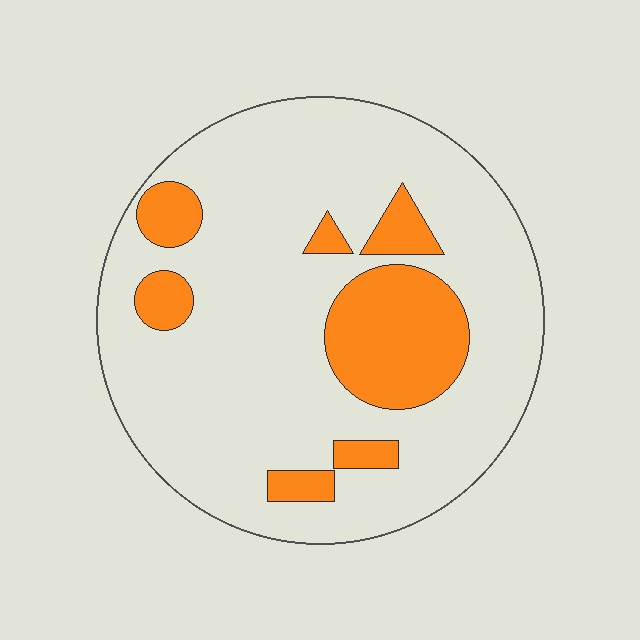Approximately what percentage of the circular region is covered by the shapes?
Approximately 20%.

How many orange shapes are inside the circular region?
7.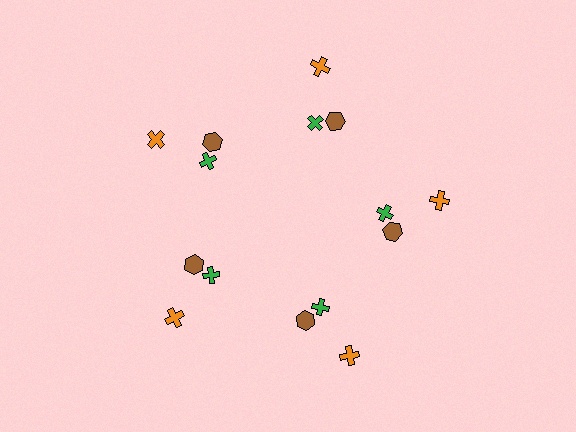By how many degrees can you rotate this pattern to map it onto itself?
The pattern maps onto itself every 72 degrees of rotation.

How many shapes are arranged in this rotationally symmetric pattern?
There are 15 shapes, arranged in 5 groups of 3.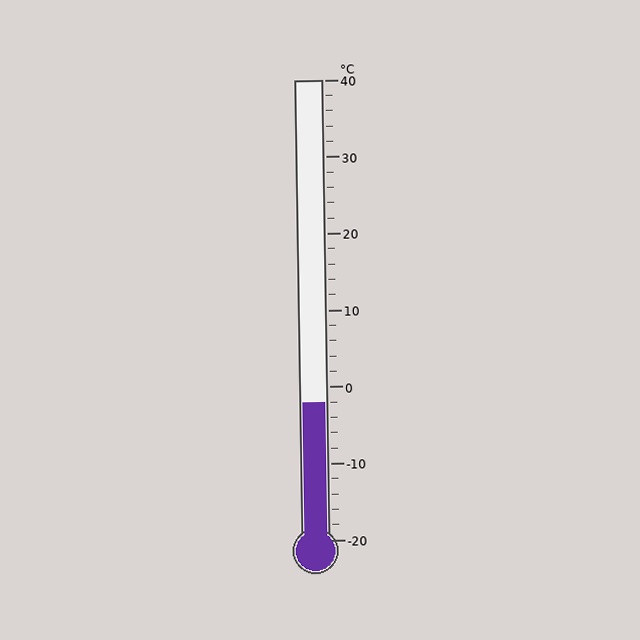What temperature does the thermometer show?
The thermometer shows approximately -2°C.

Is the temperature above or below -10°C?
The temperature is above -10°C.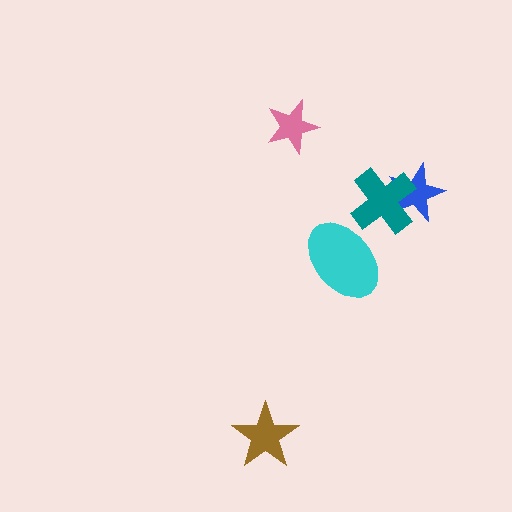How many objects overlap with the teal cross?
1 object overlaps with the teal cross.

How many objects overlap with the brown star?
0 objects overlap with the brown star.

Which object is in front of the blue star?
The teal cross is in front of the blue star.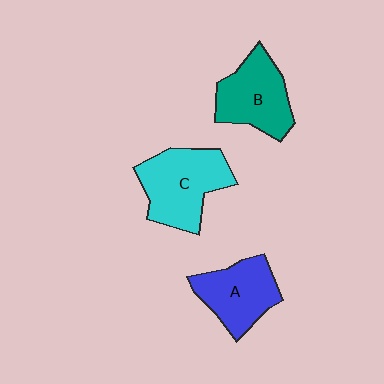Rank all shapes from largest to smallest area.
From largest to smallest: C (cyan), B (teal), A (blue).